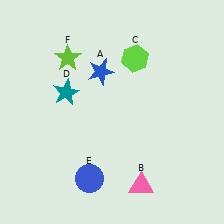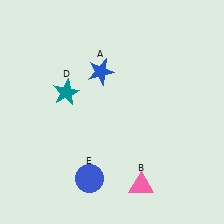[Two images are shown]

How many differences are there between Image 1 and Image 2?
There are 2 differences between the two images.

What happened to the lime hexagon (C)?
The lime hexagon (C) was removed in Image 2. It was in the top-right area of Image 1.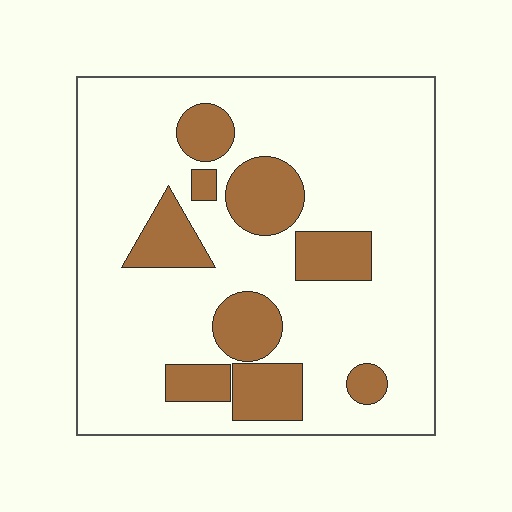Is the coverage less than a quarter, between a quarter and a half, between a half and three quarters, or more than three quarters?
Less than a quarter.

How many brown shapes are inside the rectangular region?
9.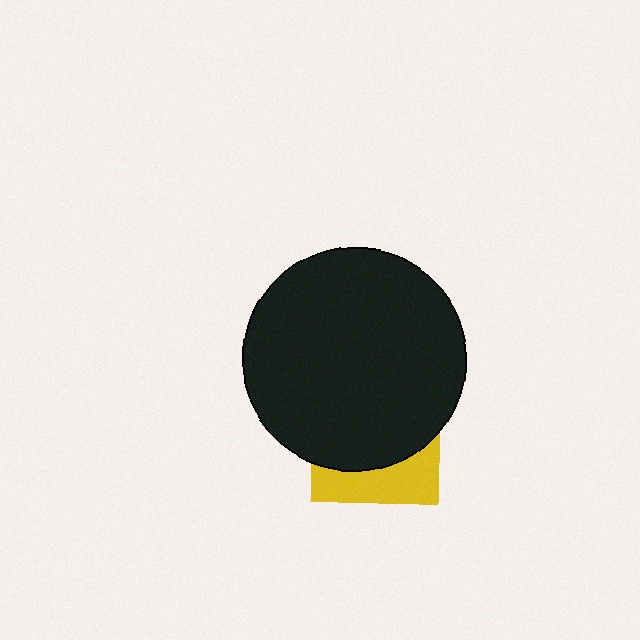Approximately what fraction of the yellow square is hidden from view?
Roughly 69% of the yellow square is hidden behind the black circle.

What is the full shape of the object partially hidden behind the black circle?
The partially hidden object is a yellow square.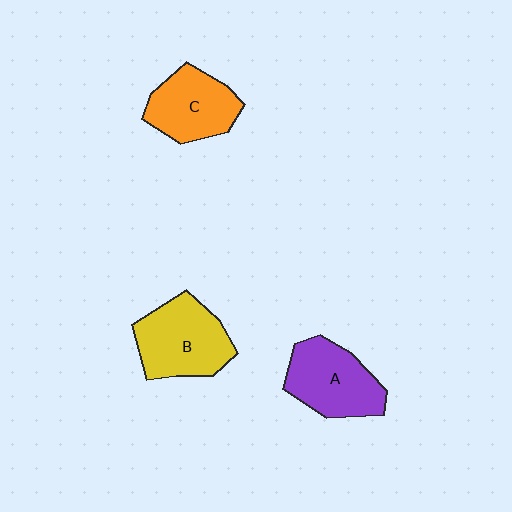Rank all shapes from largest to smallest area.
From largest to smallest: B (yellow), A (purple), C (orange).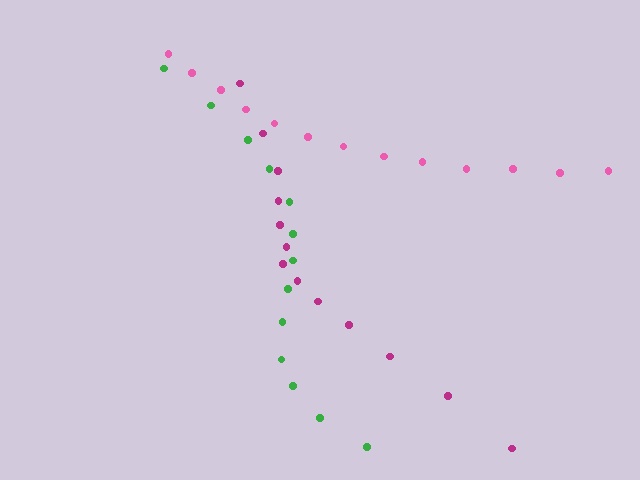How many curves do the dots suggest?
There are 3 distinct paths.